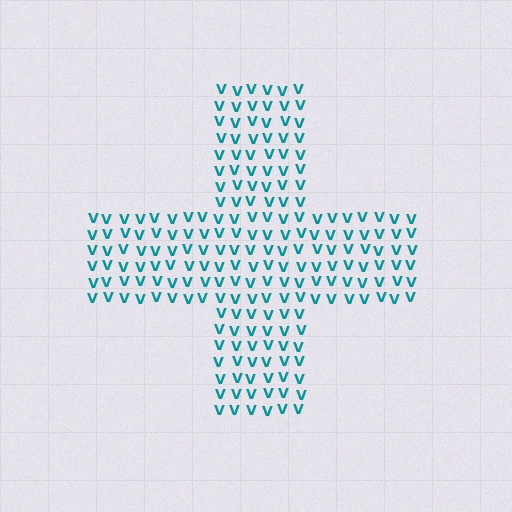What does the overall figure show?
The overall figure shows a cross.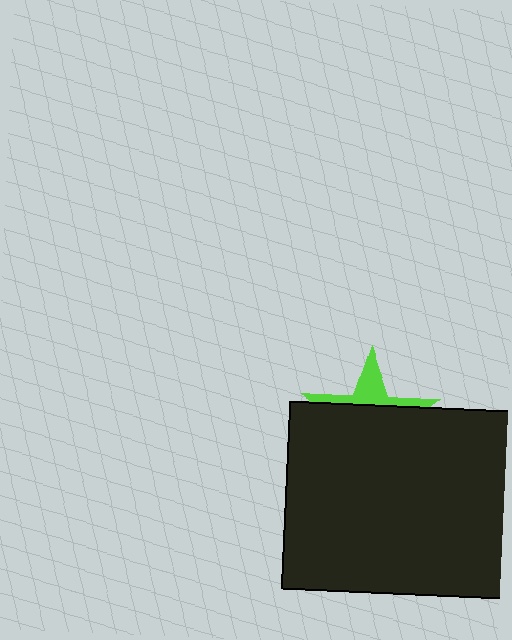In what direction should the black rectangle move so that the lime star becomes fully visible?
The black rectangle should move down. That is the shortest direction to clear the overlap and leave the lime star fully visible.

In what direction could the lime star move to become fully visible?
The lime star could move up. That would shift it out from behind the black rectangle entirely.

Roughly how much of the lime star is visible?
A small part of it is visible (roughly 31%).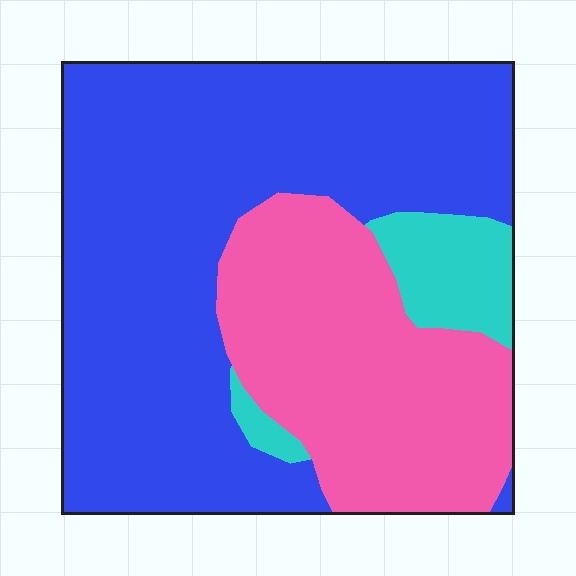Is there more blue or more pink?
Blue.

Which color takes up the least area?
Cyan, at roughly 10%.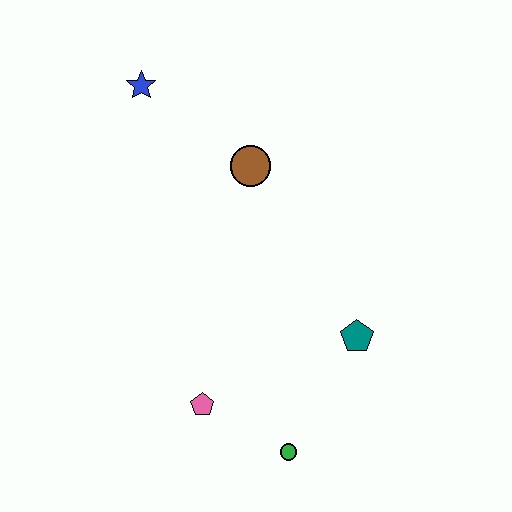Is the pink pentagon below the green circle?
No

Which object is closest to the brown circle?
The blue star is closest to the brown circle.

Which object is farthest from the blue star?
The green circle is farthest from the blue star.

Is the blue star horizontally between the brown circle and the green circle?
No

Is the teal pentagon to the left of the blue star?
No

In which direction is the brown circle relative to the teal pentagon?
The brown circle is above the teal pentagon.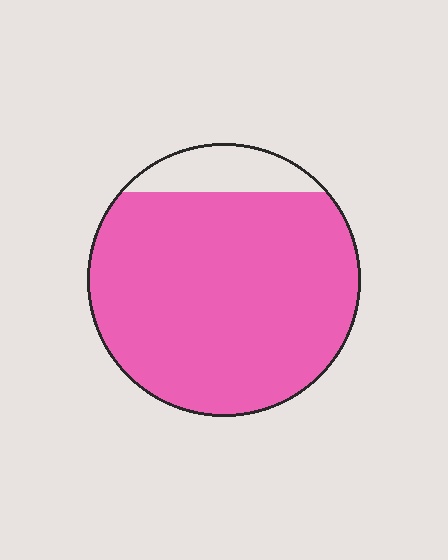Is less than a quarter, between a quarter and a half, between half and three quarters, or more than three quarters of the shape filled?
More than three quarters.